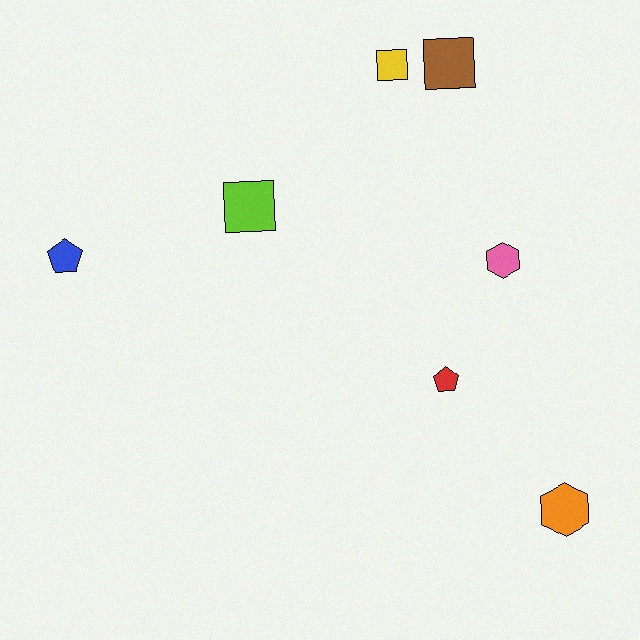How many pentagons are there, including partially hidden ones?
There are 2 pentagons.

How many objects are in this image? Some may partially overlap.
There are 7 objects.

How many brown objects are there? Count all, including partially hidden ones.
There is 1 brown object.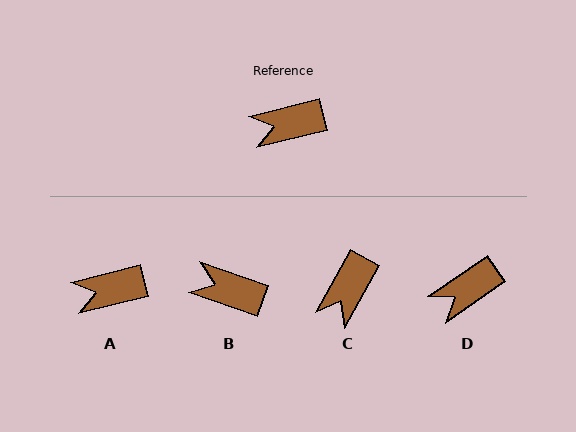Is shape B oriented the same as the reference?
No, it is off by about 33 degrees.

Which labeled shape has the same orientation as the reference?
A.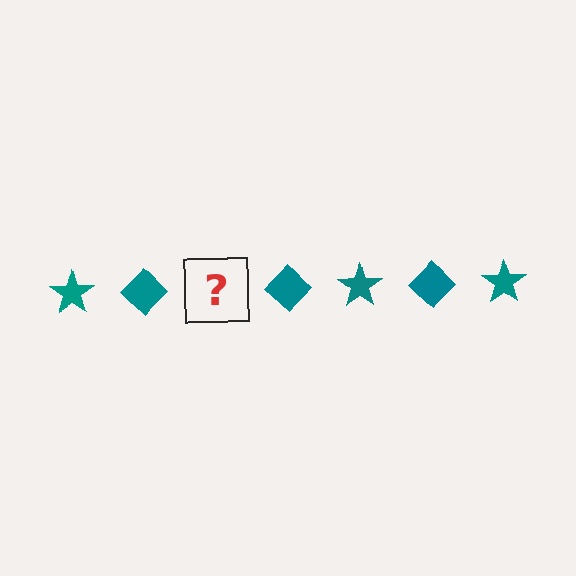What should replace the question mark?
The question mark should be replaced with a teal star.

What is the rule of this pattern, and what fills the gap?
The rule is that the pattern cycles through star, diamond shapes in teal. The gap should be filled with a teal star.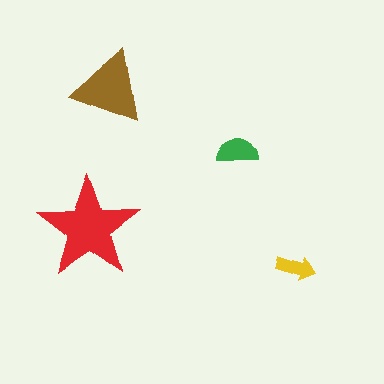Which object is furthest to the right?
The yellow arrow is rightmost.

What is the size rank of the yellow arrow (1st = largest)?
4th.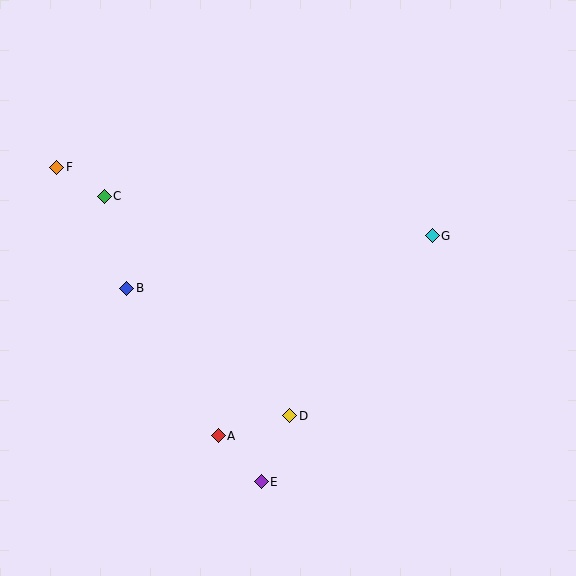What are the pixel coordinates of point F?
Point F is at (57, 167).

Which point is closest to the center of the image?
Point D at (290, 416) is closest to the center.